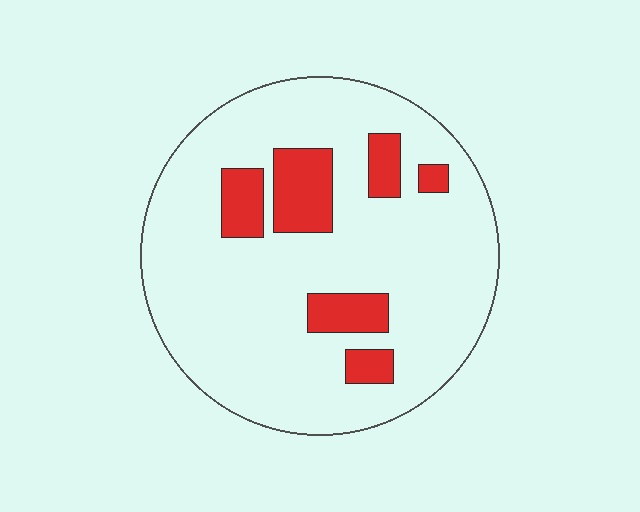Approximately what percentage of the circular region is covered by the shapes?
Approximately 15%.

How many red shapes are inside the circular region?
6.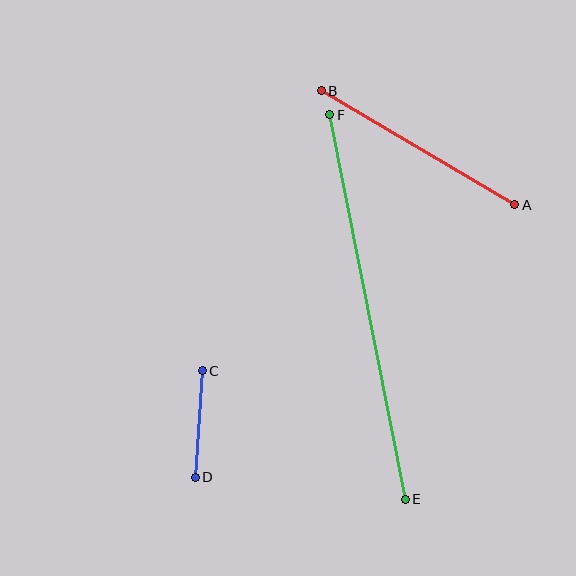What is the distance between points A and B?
The distance is approximately 224 pixels.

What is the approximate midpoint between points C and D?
The midpoint is at approximately (199, 424) pixels.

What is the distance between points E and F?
The distance is approximately 392 pixels.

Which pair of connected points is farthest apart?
Points E and F are farthest apart.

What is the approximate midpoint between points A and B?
The midpoint is at approximately (418, 148) pixels.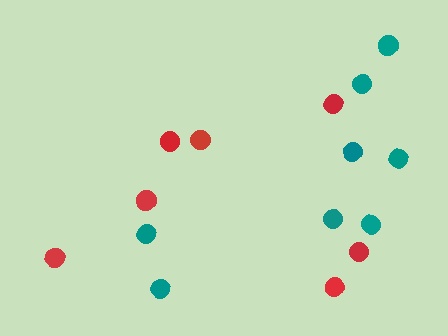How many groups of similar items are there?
There are 2 groups: one group of teal circles (8) and one group of red circles (7).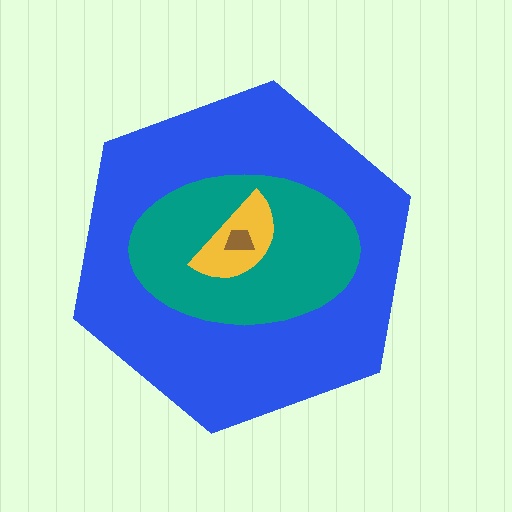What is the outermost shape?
The blue hexagon.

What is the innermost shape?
The brown trapezoid.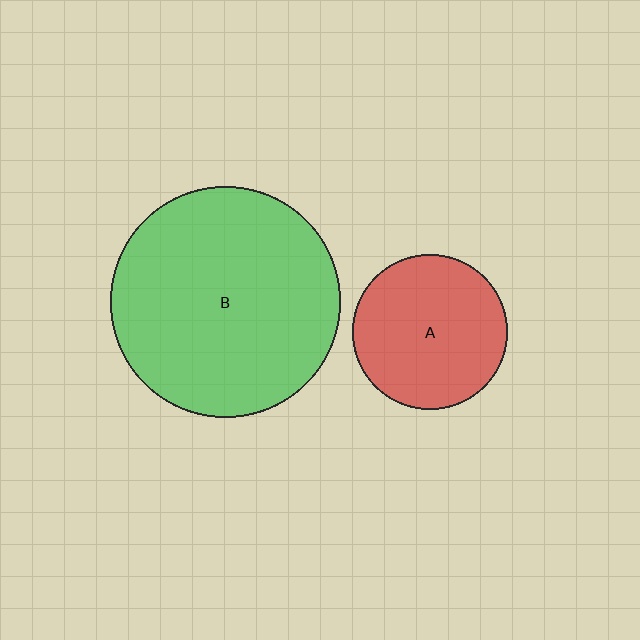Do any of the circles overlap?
No, none of the circles overlap.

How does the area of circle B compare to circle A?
Approximately 2.2 times.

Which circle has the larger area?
Circle B (green).